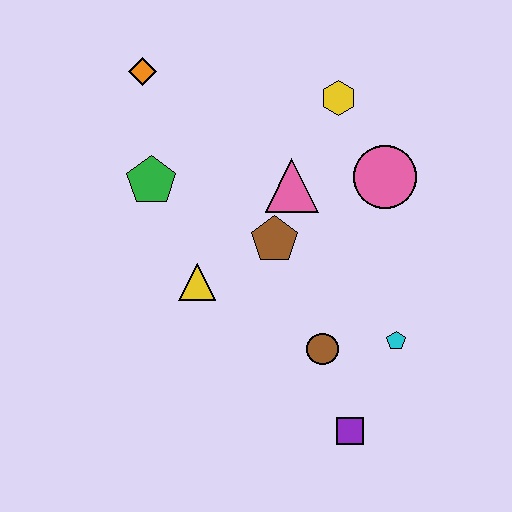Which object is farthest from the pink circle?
The orange diamond is farthest from the pink circle.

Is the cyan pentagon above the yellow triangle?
No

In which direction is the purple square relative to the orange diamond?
The purple square is below the orange diamond.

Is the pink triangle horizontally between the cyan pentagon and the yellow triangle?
Yes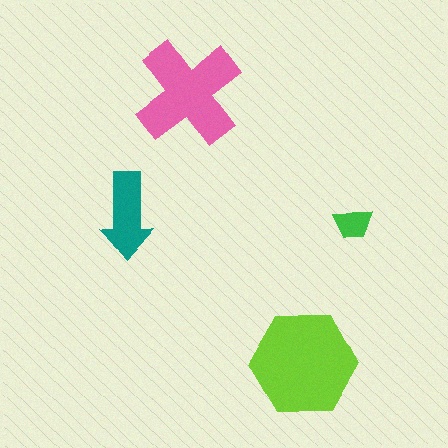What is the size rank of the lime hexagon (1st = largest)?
1st.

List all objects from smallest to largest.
The green trapezoid, the teal arrow, the pink cross, the lime hexagon.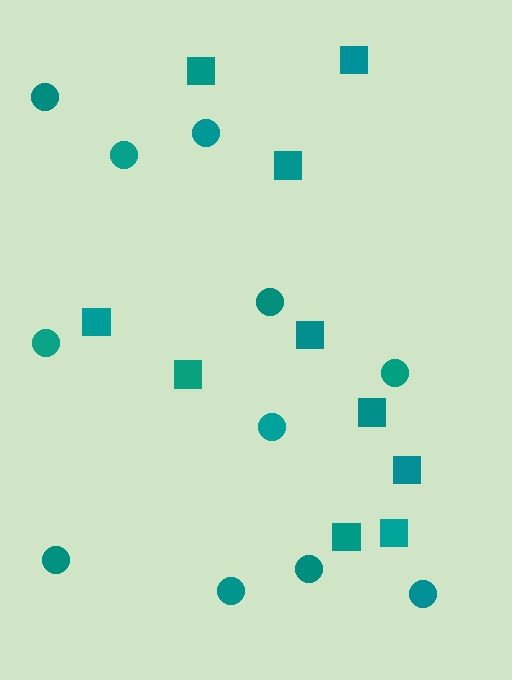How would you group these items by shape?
There are 2 groups: one group of circles (11) and one group of squares (10).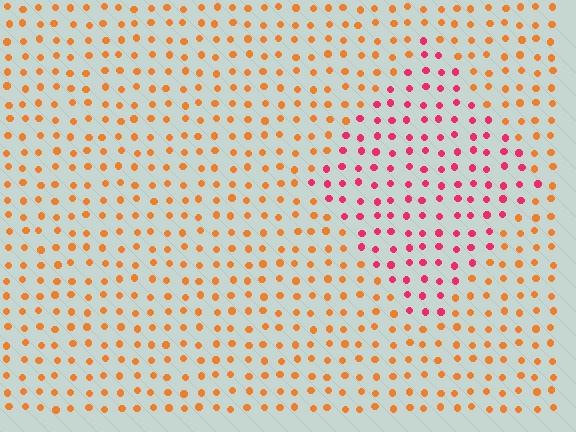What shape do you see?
I see a diamond.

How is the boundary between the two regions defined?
The boundary is defined purely by a slight shift in hue (about 45 degrees). Spacing, size, and orientation are identical on both sides.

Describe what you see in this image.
The image is filled with small orange elements in a uniform arrangement. A diamond-shaped region is visible where the elements are tinted to a slightly different hue, forming a subtle color boundary.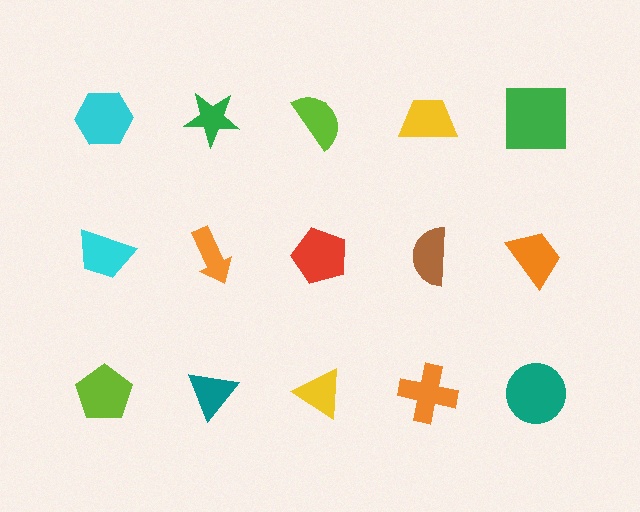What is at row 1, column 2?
A green star.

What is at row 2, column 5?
An orange trapezoid.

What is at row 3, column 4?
An orange cross.